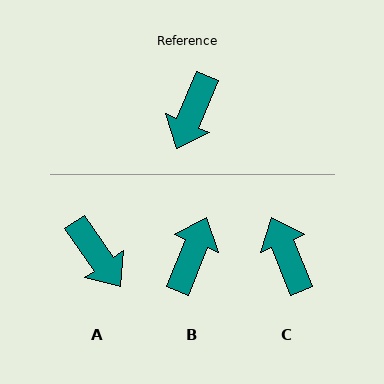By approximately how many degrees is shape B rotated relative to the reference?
Approximately 178 degrees clockwise.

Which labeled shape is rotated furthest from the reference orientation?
B, about 178 degrees away.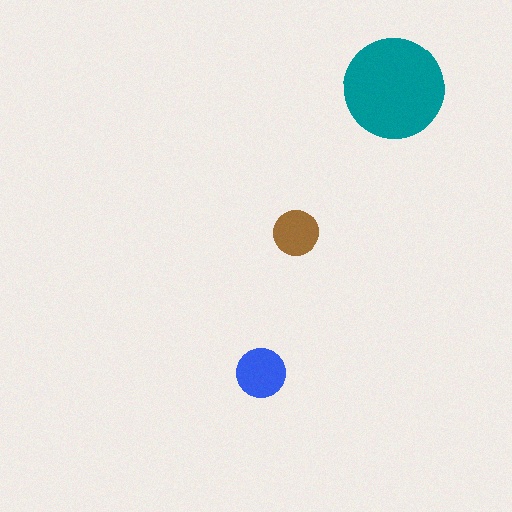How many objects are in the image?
There are 3 objects in the image.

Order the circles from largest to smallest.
the teal one, the blue one, the brown one.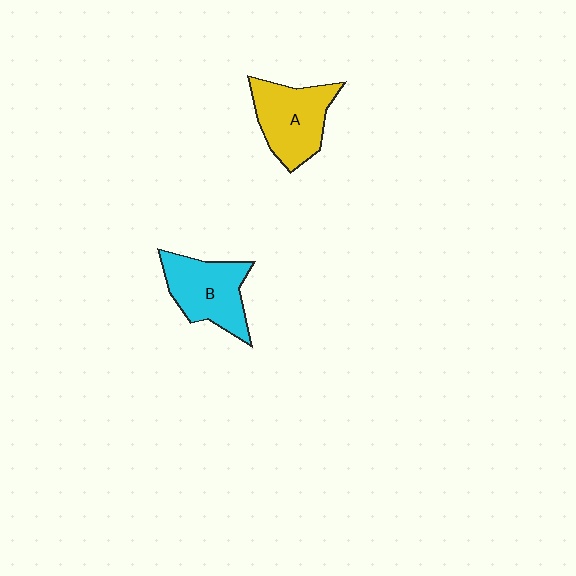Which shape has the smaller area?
Shape B (cyan).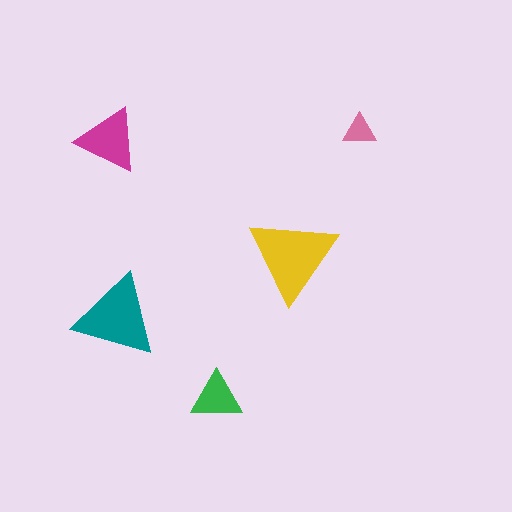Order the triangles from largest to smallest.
the yellow one, the teal one, the magenta one, the green one, the pink one.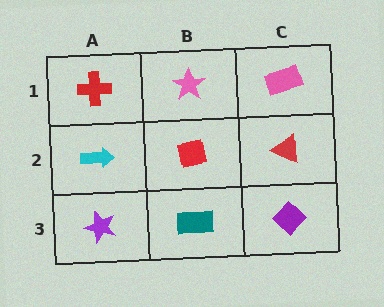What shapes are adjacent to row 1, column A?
A cyan arrow (row 2, column A), a pink star (row 1, column B).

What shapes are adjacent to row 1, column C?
A red triangle (row 2, column C), a pink star (row 1, column B).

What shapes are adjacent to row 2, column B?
A pink star (row 1, column B), a teal rectangle (row 3, column B), a cyan arrow (row 2, column A), a red triangle (row 2, column C).